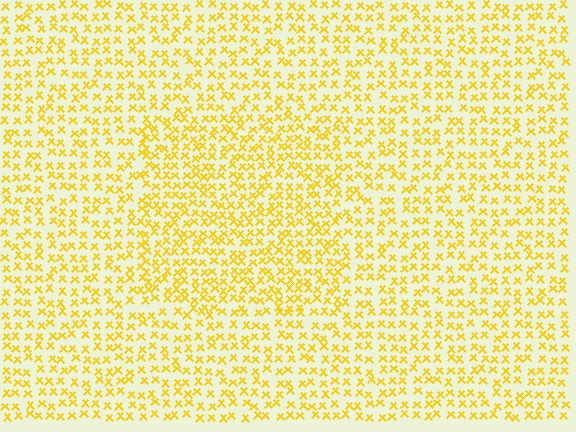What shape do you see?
I see a rectangle.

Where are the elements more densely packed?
The elements are more densely packed inside the rectangle boundary.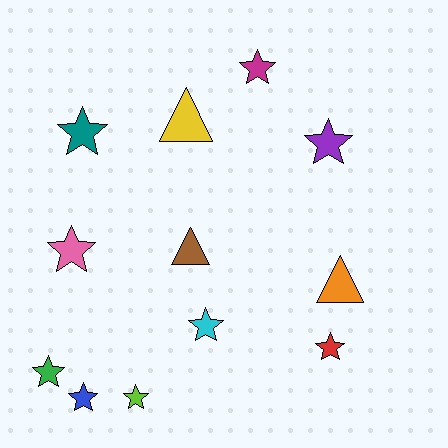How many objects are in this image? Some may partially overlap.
There are 12 objects.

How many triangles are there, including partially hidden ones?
There are 3 triangles.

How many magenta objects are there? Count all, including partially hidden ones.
There is 1 magenta object.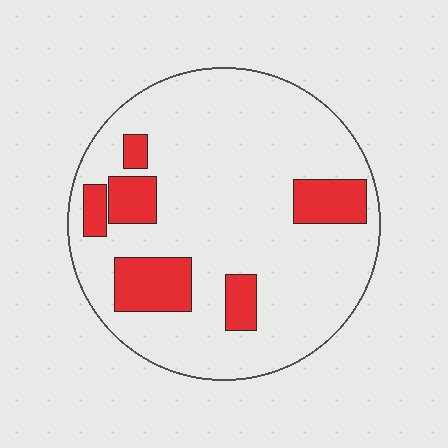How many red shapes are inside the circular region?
6.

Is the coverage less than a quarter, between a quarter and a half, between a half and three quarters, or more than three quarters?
Less than a quarter.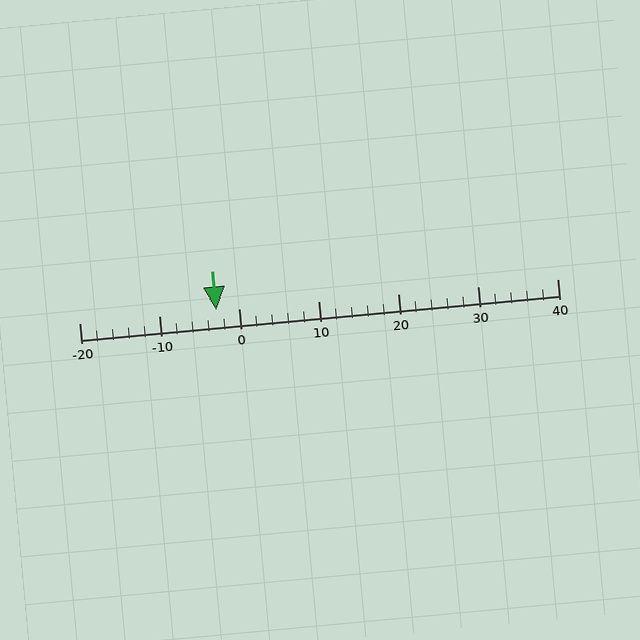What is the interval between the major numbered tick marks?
The major tick marks are spaced 10 units apart.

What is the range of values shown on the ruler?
The ruler shows values from -20 to 40.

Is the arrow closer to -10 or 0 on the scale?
The arrow is closer to 0.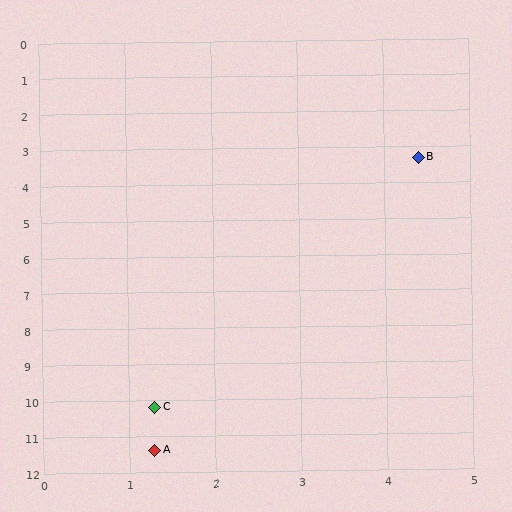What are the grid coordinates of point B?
Point B is at approximately (4.4, 3.3).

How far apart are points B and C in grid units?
Points B and C are about 7.6 grid units apart.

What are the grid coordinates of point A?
Point A is at approximately (1.3, 11.4).